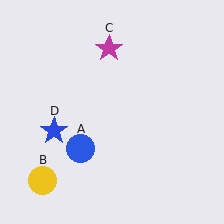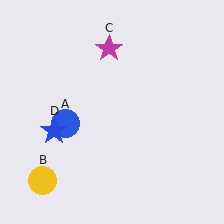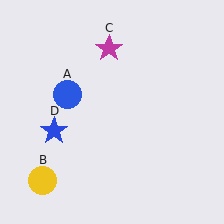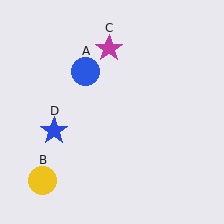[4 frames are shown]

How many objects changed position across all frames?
1 object changed position: blue circle (object A).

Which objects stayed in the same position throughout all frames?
Yellow circle (object B) and magenta star (object C) and blue star (object D) remained stationary.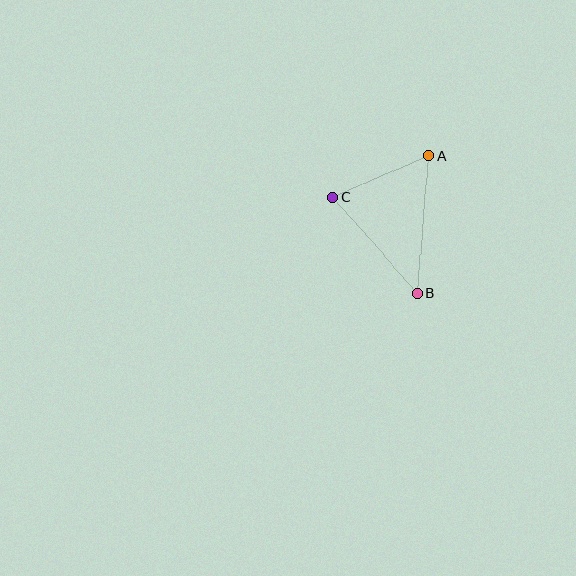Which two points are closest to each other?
Points A and C are closest to each other.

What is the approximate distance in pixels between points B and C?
The distance between B and C is approximately 127 pixels.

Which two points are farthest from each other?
Points A and B are farthest from each other.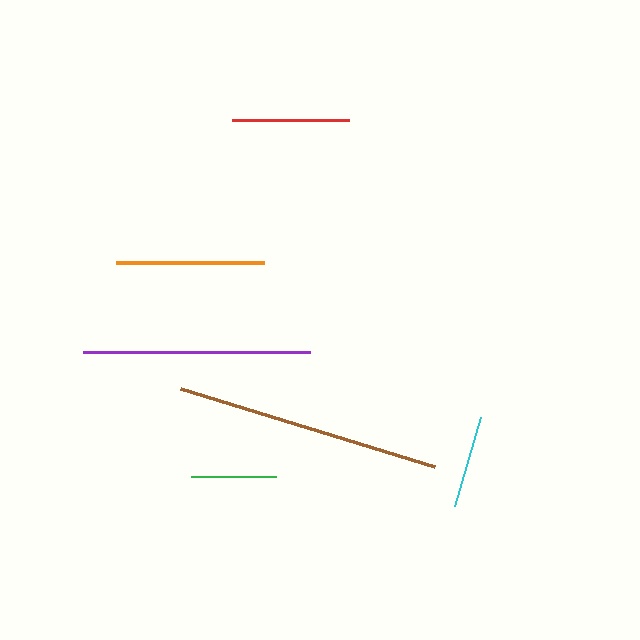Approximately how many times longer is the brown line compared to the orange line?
The brown line is approximately 1.8 times the length of the orange line.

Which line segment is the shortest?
The green line is the shortest at approximately 85 pixels.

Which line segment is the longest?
The brown line is the longest at approximately 266 pixels.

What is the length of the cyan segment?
The cyan segment is approximately 93 pixels long.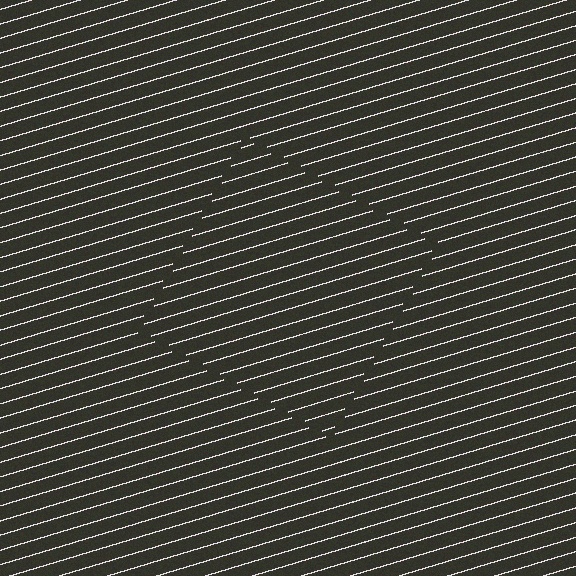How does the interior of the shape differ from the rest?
The interior of the shape contains the same grating, shifted by half a period — the contour is defined by the phase discontinuity where line-ends from the inner and outer gratings abut.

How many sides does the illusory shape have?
4 sides — the line-ends trace a square.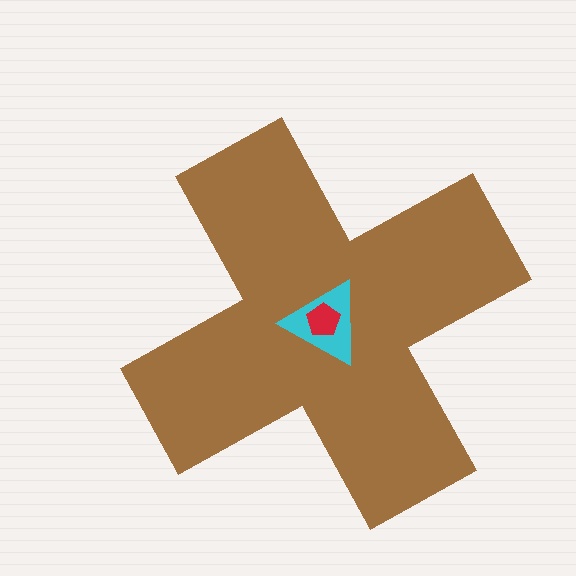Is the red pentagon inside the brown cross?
Yes.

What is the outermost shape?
The brown cross.